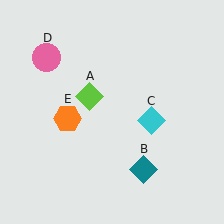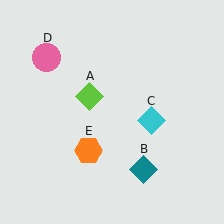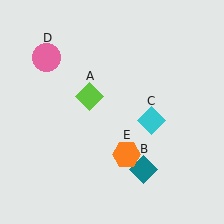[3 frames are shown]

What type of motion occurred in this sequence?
The orange hexagon (object E) rotated counterclockwise around the center of the scene.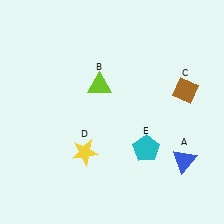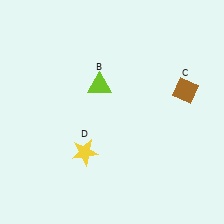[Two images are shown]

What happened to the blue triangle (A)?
The blue triangle (A) was removed in Image 2. It was in the bottom-right area of Image 1.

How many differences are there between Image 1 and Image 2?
There are 2 differences between the two images.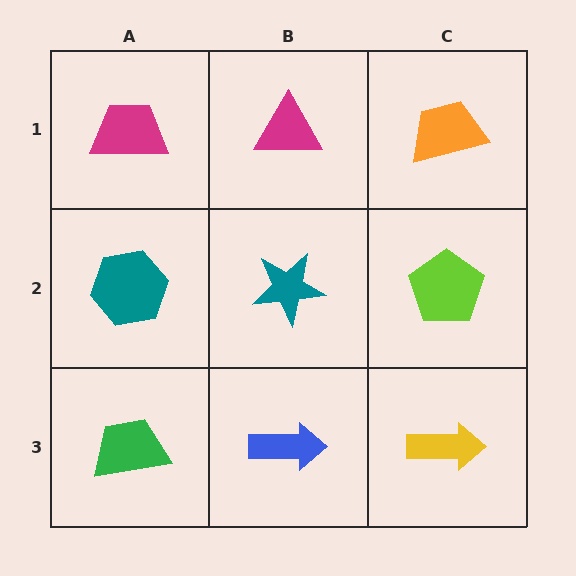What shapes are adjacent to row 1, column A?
A teal hexagon (row 2, column A), a magenta triangle (row 1, column B).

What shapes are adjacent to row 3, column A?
A teal hexagon (row 2, column A), a blue arrow (row 3, column B).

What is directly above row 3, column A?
A teal hexagon.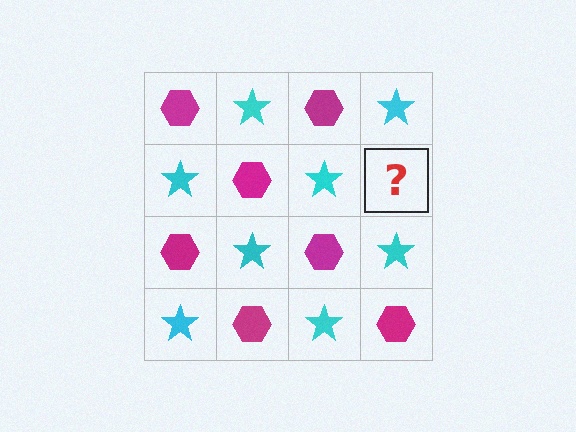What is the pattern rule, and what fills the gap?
The rule is that it alternates magenta hexagon and cyan star in a checkerboard pattern. The gap should be filled with a magenta hexagon.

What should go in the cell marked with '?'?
The missing cell should contain a magenta hexagon.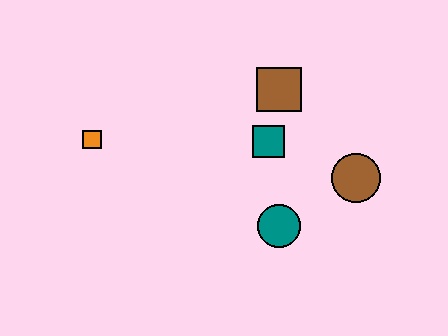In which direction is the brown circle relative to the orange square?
The brown circle is to the right of the orange square.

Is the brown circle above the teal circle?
Yes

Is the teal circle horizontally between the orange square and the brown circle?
Yes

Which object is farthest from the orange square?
The brown circle is farthest from the orange square.